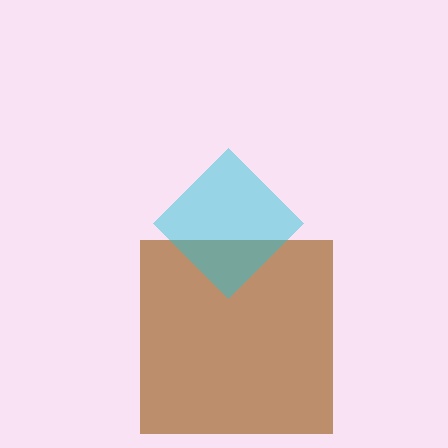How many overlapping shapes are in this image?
There are 2 overlapping shapes in the image.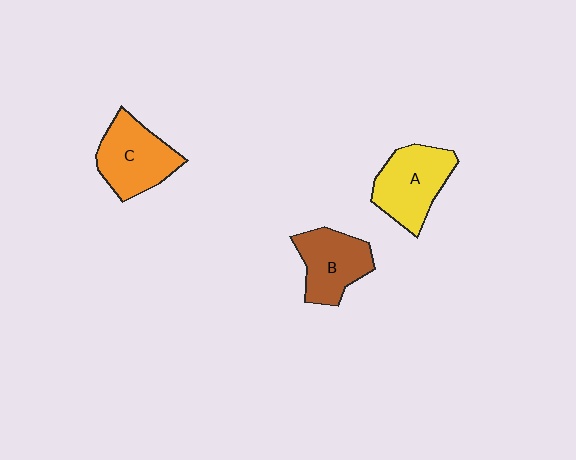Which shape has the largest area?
Shape A (yellow).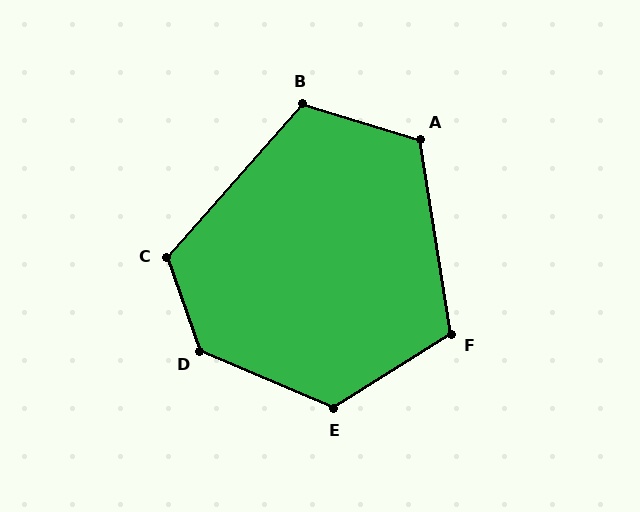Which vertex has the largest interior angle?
D, at approximately 133 degrees.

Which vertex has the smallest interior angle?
F, at approximately 113 degrees.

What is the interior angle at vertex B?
Approximately 114 degrees (obtuse).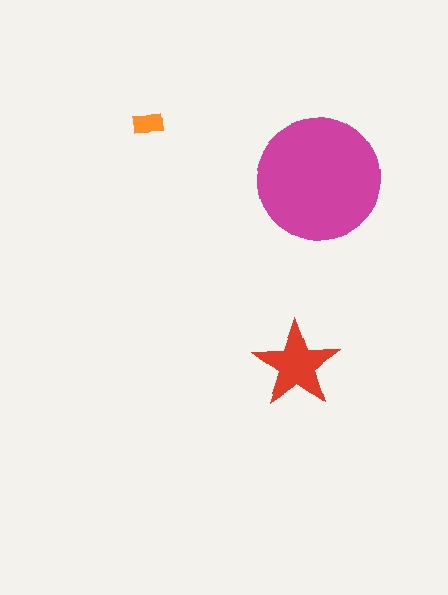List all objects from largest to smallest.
The magenta circle, the red star, the orange rectangle.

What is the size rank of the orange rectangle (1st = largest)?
3rd.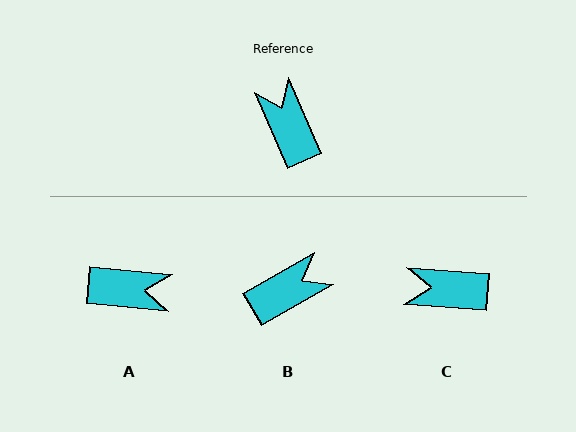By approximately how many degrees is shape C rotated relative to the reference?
Approximately 62 degrees counter-clockwise.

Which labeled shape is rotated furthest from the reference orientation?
A, about 119 degrees away.